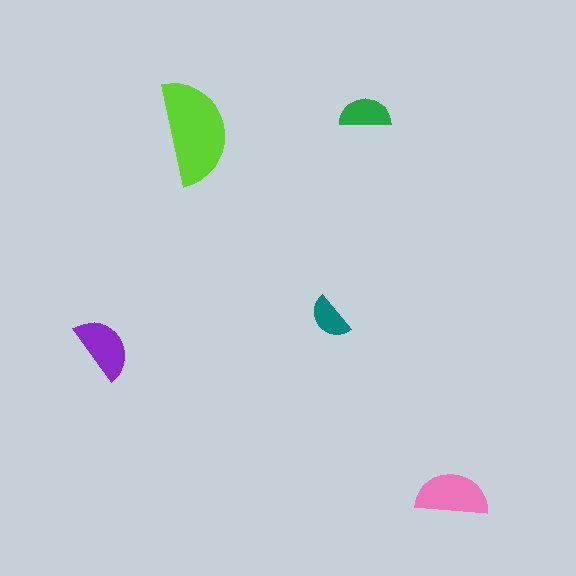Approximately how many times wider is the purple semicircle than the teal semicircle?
About 1.5 times wider.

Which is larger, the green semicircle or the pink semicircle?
The pink one.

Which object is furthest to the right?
The pink semicircle is rightmost.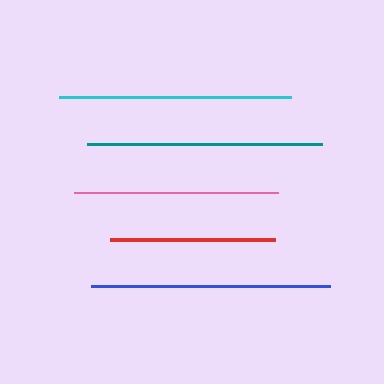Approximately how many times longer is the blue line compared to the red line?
The blue line is approximately 1.4 times the length of the red line.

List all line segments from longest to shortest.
From longest to shortest: blue, teal, cyan, pink, red.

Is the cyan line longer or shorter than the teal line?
The teal line is longer than the cyan line.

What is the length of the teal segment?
The teal segment is approximately 235 pixels long.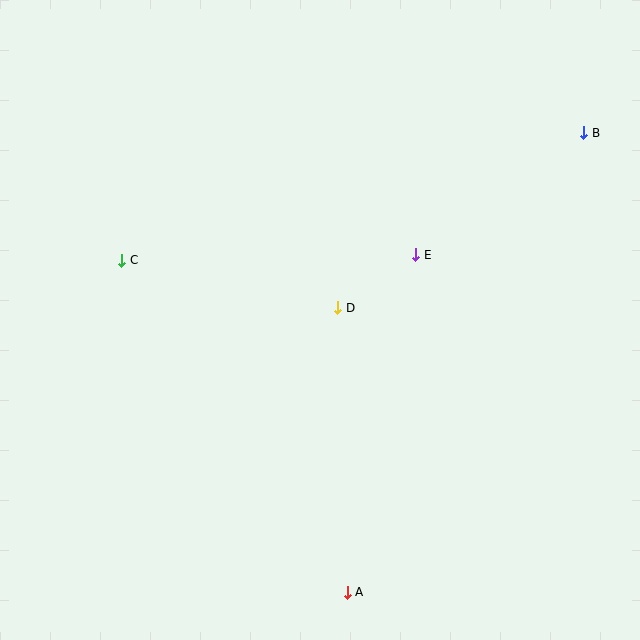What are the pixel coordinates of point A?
Point A is at (347, 592).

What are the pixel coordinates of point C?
Point C is at (122, 260).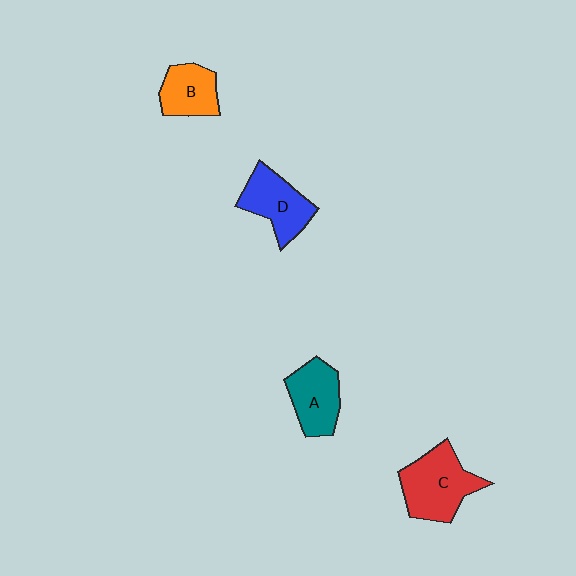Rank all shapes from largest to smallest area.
From largest to smallest: C (red), D (blue), A (teal), B (orange).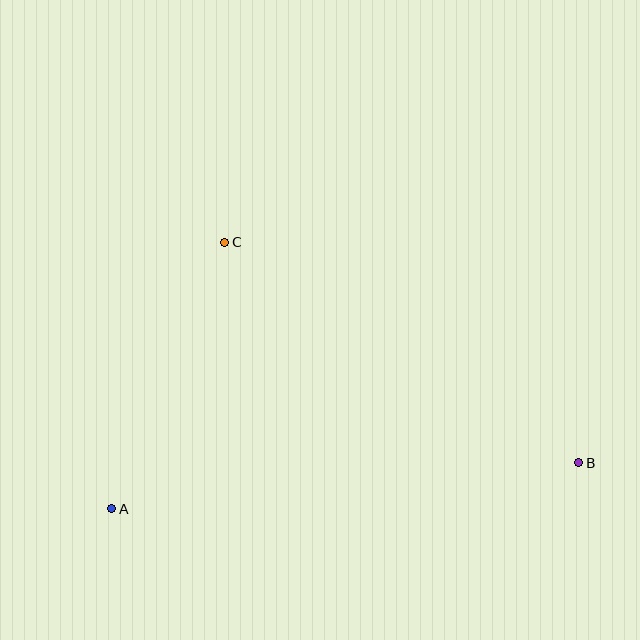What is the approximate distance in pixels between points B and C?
The distance between B and C is approximately 417 pixels.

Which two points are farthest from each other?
Points A and B are farthest from each other.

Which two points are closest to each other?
Points A and C are closest to each other.